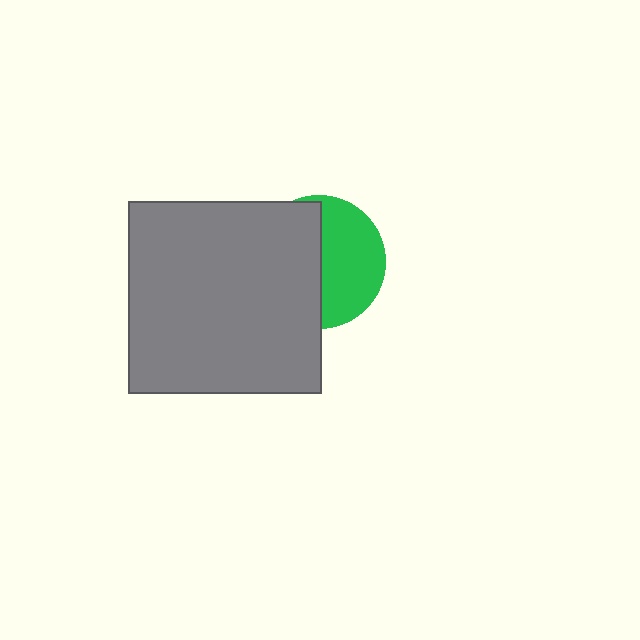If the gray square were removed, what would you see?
You would see the complete green circle.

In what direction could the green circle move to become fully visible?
The green circle could move right. That would shift it out from behind the gray square entirely.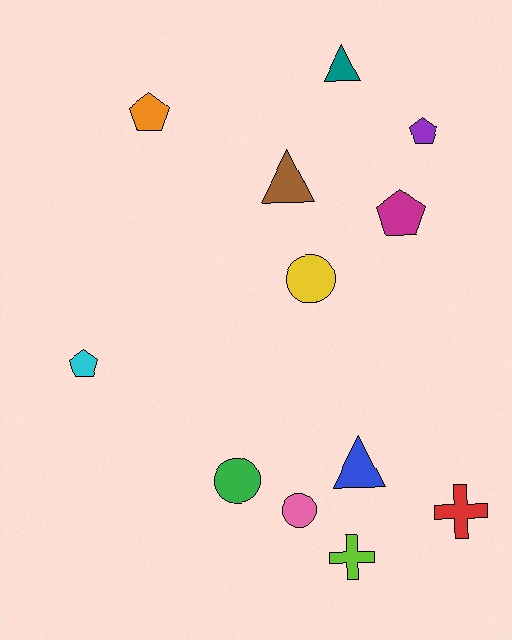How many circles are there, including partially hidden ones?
There are 3 circles.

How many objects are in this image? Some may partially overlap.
There are 12 objects.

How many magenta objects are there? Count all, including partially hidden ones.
There is 1 magenta object.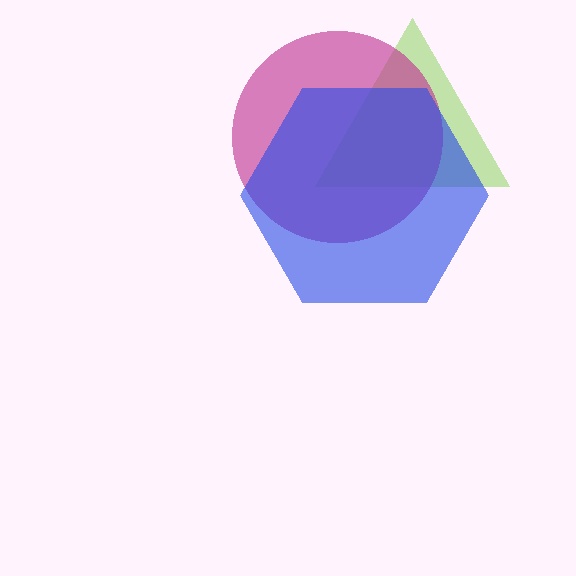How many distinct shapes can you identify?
There are 3 distinct shapes: a lime triangle, a magenta circle, a blue hexagon.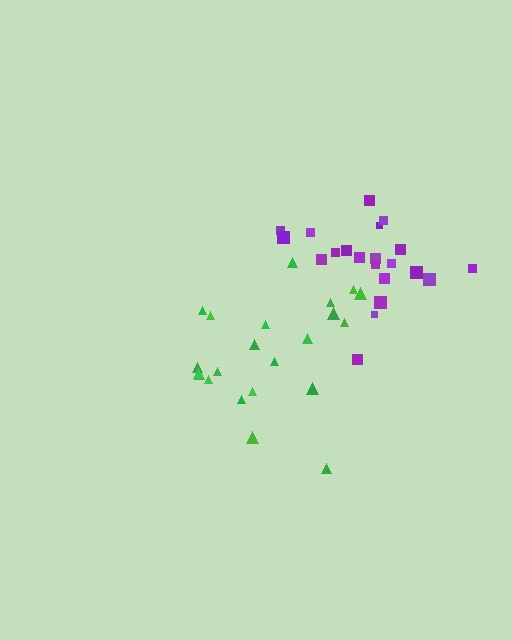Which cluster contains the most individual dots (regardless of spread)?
Green (22).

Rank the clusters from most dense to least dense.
purple, green.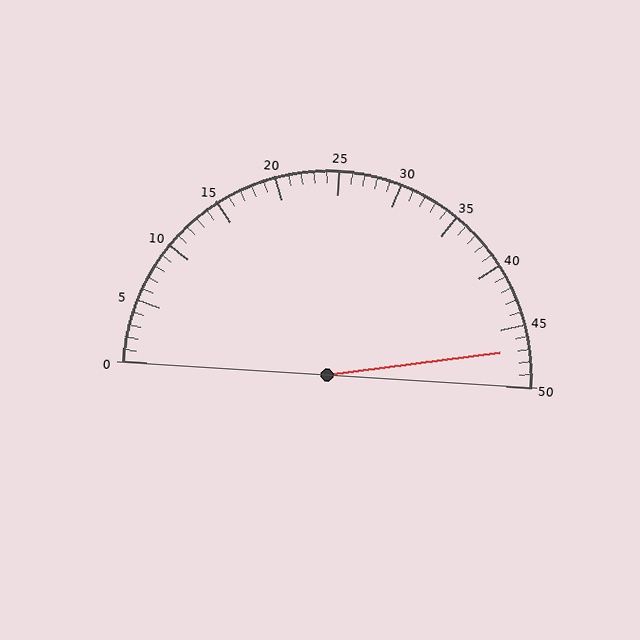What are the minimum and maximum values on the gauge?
The gauge ranges from 0 to 50.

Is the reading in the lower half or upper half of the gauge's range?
The reading is in the upper half of the range (0 to 50).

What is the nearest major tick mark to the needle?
The nearest major tick mark is 45.